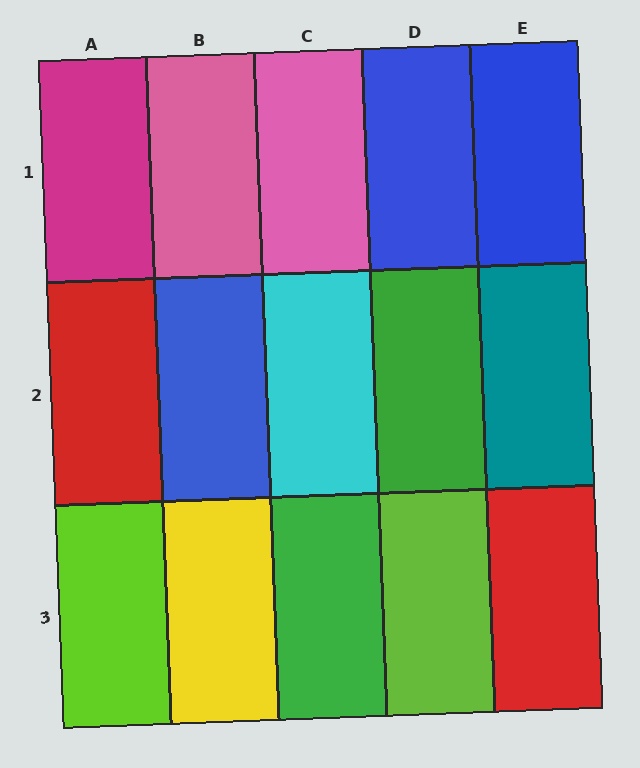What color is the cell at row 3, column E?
Red.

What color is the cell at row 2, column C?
Cyan.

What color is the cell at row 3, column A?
Lime.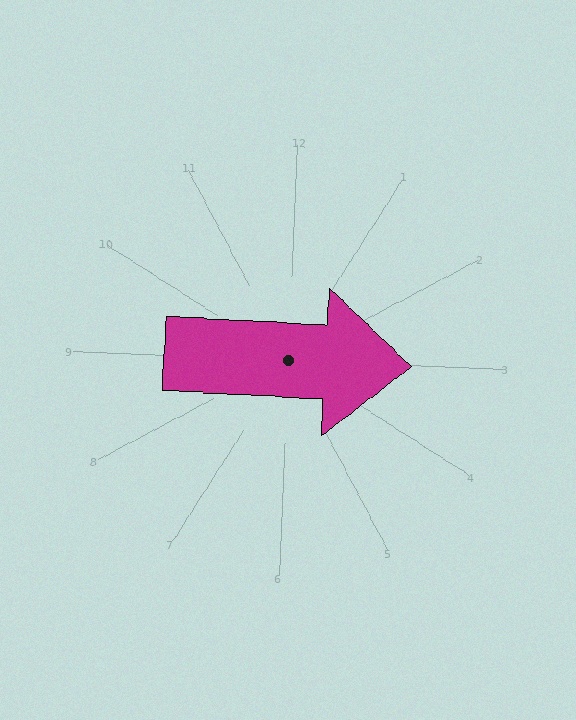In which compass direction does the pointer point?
East.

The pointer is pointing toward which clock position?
Roughly 3 o'clock.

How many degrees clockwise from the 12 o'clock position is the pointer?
Approximately 91 degrees.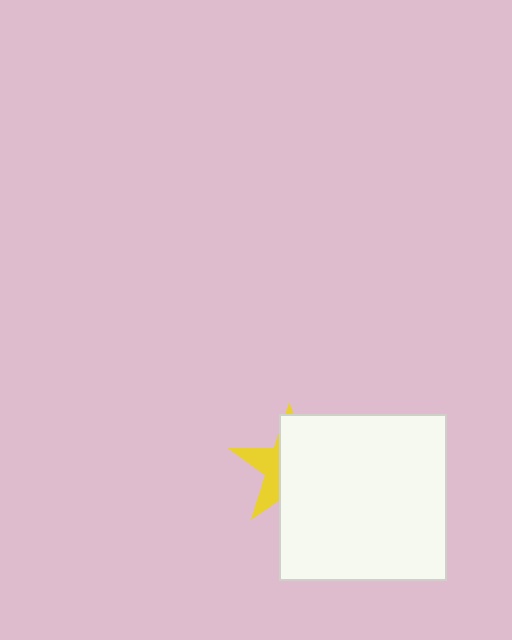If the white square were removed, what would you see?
You would see the complete yellow star.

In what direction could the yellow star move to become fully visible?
The yellow star could move left. That would shift it out from behind the white square entirely.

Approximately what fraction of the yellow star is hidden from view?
Roughly 65% of the yellow star is hidden behind the white square.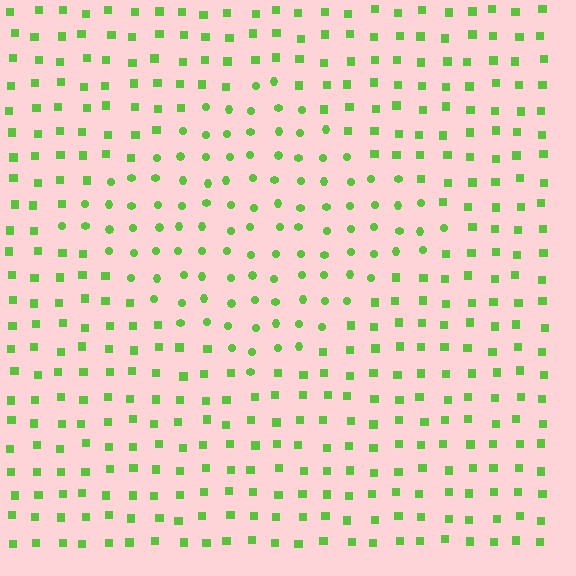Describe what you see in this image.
The image is filled with small lime elements arranged in a uniform grid. A diamond-shaped region contains circles, while the surrounding area contains squares. The boundary is defined purely by the change in element shape.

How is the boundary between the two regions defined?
The boundary is defined by a change in element shape: circles inside vs. squares outside. All elements share the same color and spacing.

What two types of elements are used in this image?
The image uses circles inside the diamond region and squares outside it.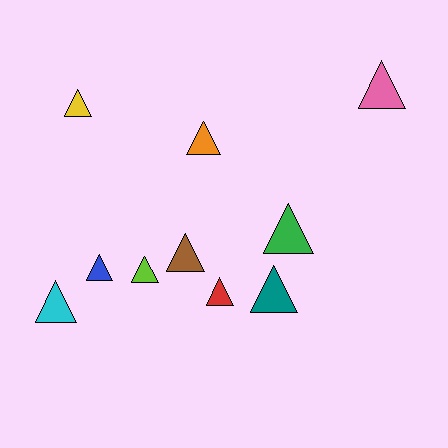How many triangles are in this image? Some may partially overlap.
There are 10 triangles.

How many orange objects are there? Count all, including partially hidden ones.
There is 1 orange object.